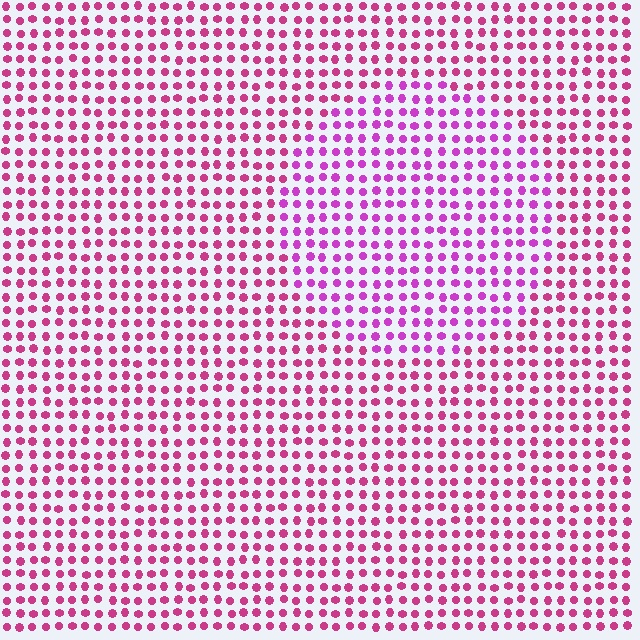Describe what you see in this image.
The image is filled with small magenta elements in a uniform arrangement. A circle-shaped region is visible where the elements are tinted to a slightly different hue, forming a subtle color boundary.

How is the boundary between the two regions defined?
The boundary is defined purely by a slight shift in hue (about 27 degrees). Spacing, size, and orientation are identical on both sides.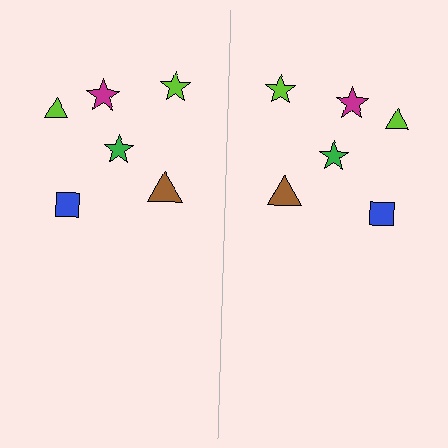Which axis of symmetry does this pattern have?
The pattern has a vertical axis of symmetry running through the center of the image.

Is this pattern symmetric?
Yes, this pattern has bilateral (reflection) symmetry.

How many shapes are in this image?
There are 12 shapes in this image.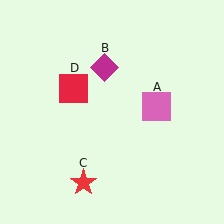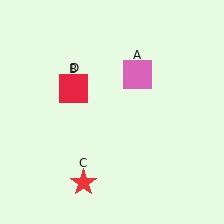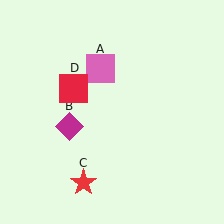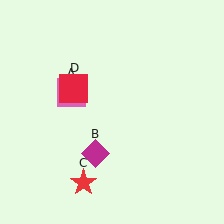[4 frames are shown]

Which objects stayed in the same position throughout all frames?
Red star (object C) and red square (object D) remained stationary.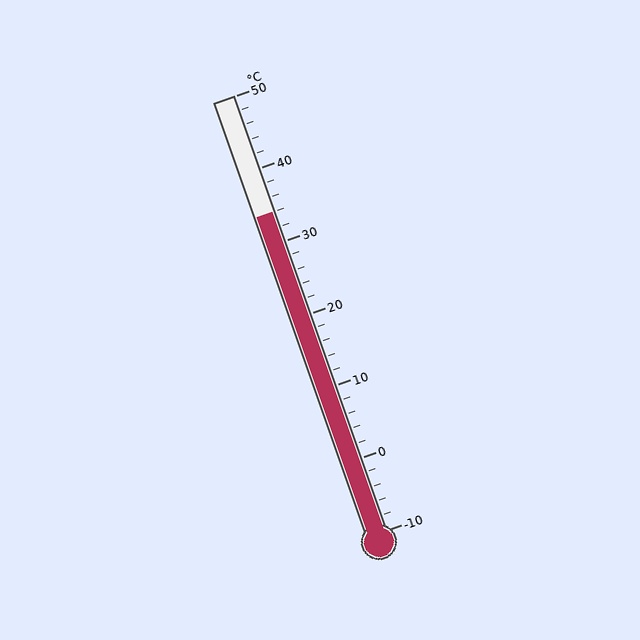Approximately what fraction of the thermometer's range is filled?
The thermometer is filled to approximately 75% of its range.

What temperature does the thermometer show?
The thermometer shows approximately 34°C.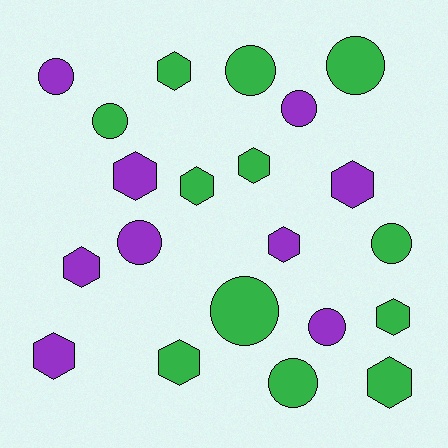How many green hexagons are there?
There are 6 green hexagons.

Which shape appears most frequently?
Hexagon, with 11 objects.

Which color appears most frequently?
Green, with 12 objects.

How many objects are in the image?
There are 21 objects.